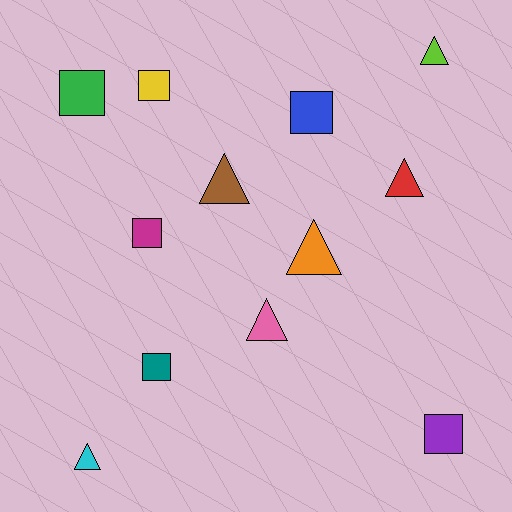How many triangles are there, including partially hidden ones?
There are 6 triangles.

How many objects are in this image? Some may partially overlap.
There are 12 objects.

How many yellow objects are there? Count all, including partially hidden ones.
There is 1 yellow object.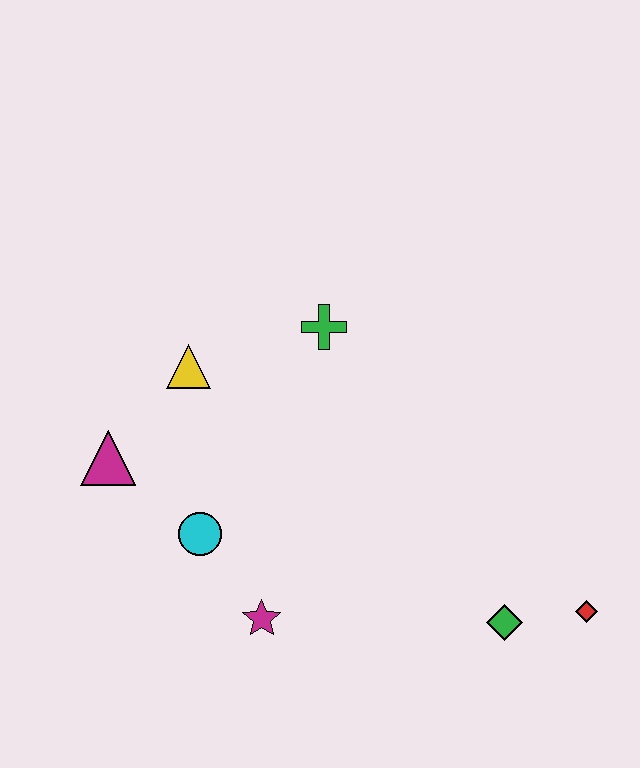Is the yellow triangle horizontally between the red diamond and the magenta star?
No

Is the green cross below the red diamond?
No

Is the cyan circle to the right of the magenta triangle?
Yes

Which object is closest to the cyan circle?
The magenta star is closest to the cyan circle.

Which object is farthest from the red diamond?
The magenta triangle is farthest from the red diamond.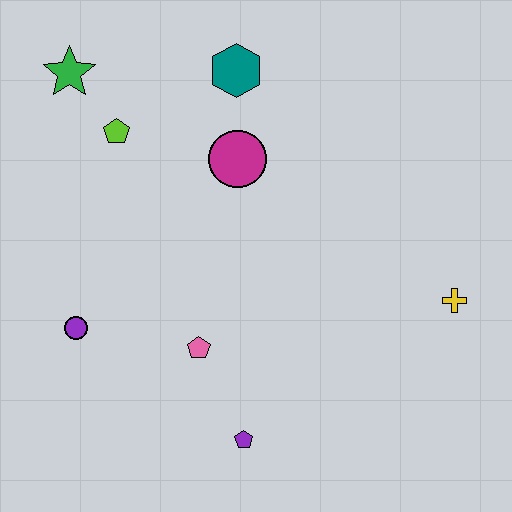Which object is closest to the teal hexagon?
The magenta circle is closest to the teal hexagon.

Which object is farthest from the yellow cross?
The green star is farthest from the yellow cross.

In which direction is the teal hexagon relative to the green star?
The teal hexagon is to the right of the green star.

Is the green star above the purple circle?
Yes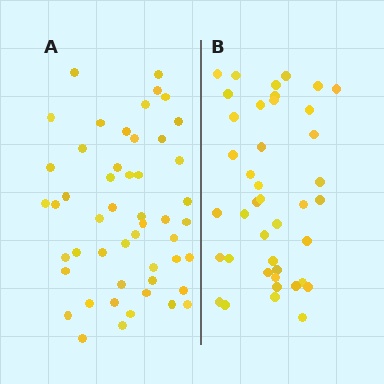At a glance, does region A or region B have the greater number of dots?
Region A (the left region) has more dots.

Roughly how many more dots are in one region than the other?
Region A has roughly 8 or so more dots than region B.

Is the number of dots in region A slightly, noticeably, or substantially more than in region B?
Region A has only slightly more — the two regions are fairly close. The ratio is roughly 1.2 to 1.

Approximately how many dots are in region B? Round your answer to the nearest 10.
About 40 dots. (The exact count is 41, which rounds to 40.)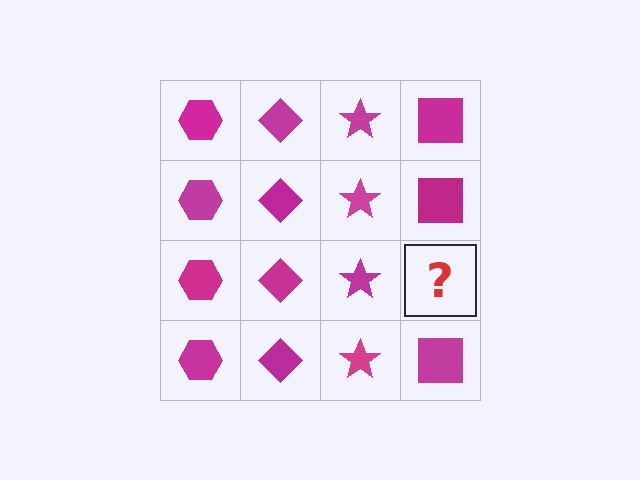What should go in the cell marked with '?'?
The missing cell should contain a magenta square.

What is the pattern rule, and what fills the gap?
The rule is that each column has a consistent shape. The gap should be filled with a magenta square.